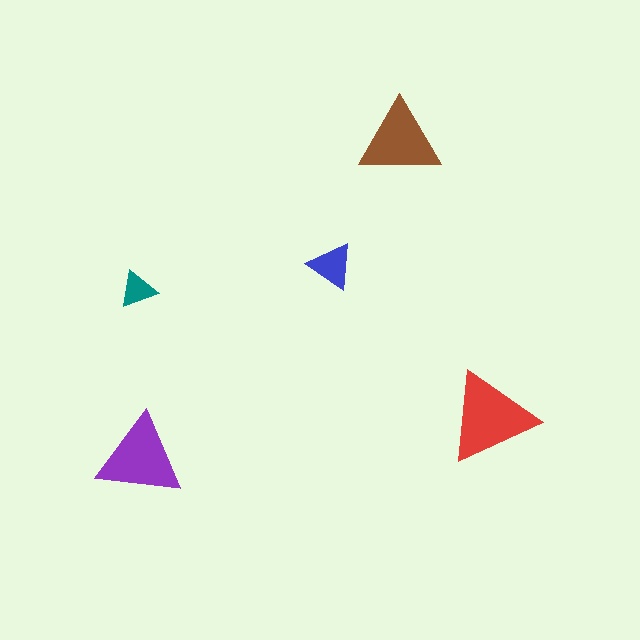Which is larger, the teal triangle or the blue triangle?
The blue one.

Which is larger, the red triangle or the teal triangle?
The red one.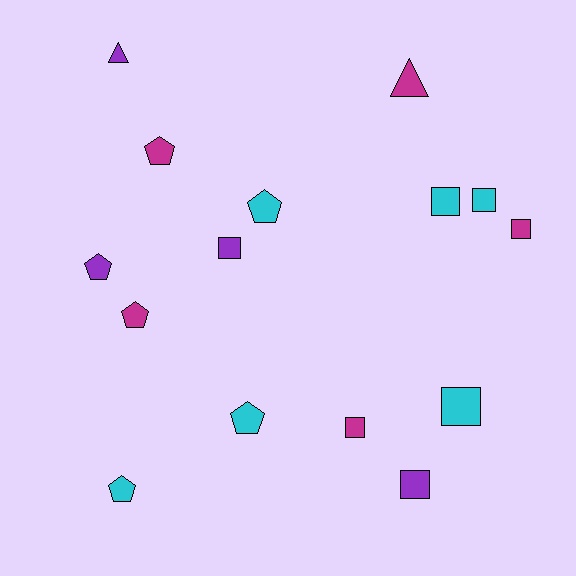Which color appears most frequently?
Cyan, with 6 objects.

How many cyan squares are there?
There are 3 cyan squares.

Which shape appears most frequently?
Square, with 7 objects.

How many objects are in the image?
There are 15 objects.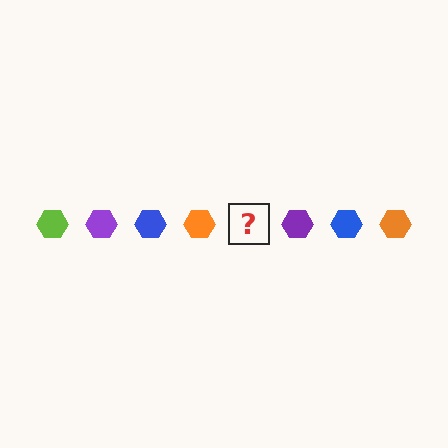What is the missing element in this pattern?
The missing element is a lime hexagon.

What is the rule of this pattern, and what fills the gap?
The rule is that the pattern cycles through lime, purple, blue, orange hexagons. The gap should be filled with a lime hexagon.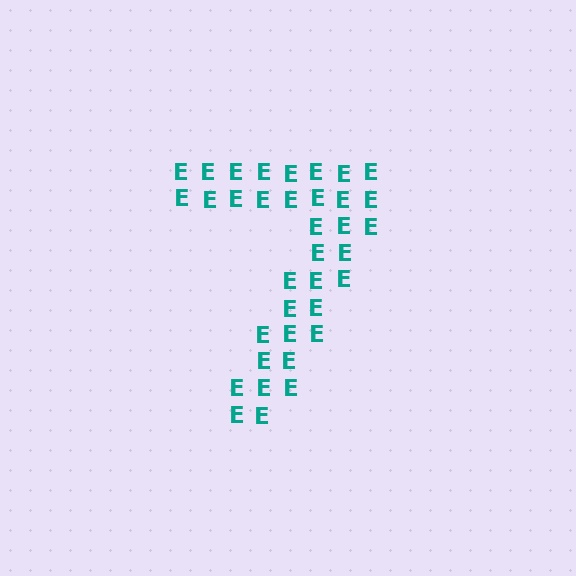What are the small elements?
The small elements are letter E's.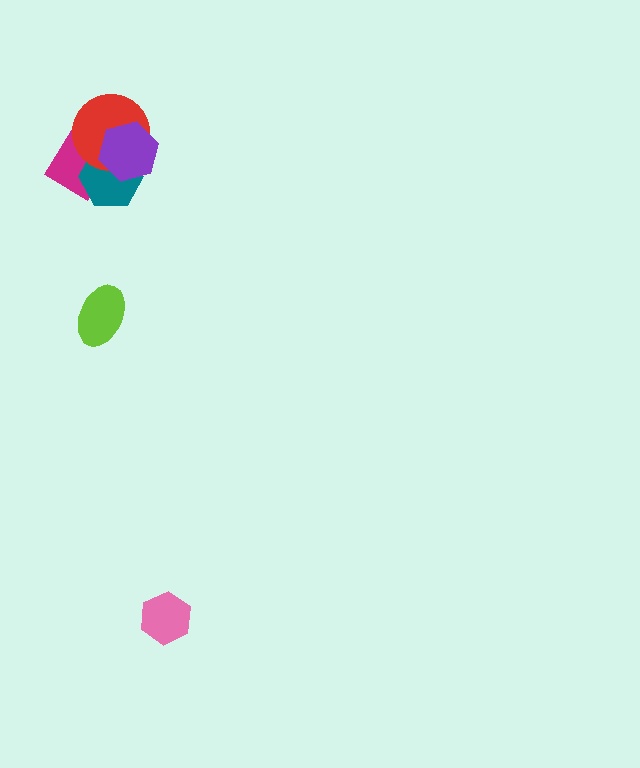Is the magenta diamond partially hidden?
Yes, it is partially covered by another shape.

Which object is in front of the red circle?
The purple hexagon is in front of the red circle.